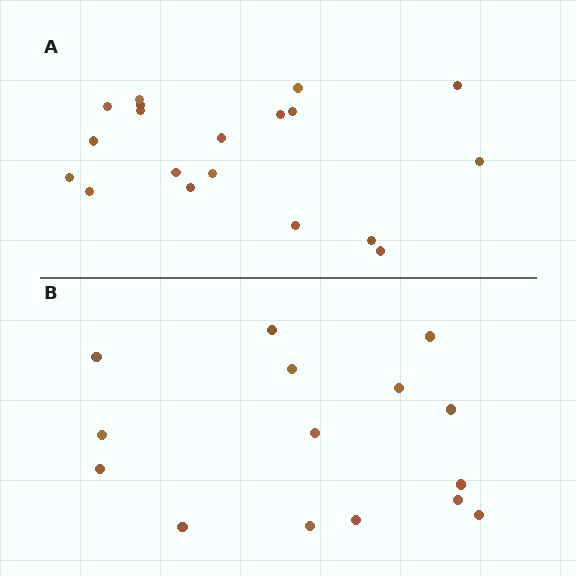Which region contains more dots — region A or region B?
Region A (the top region) has more dots.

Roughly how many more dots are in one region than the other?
Region A has about 4 more dots than region B.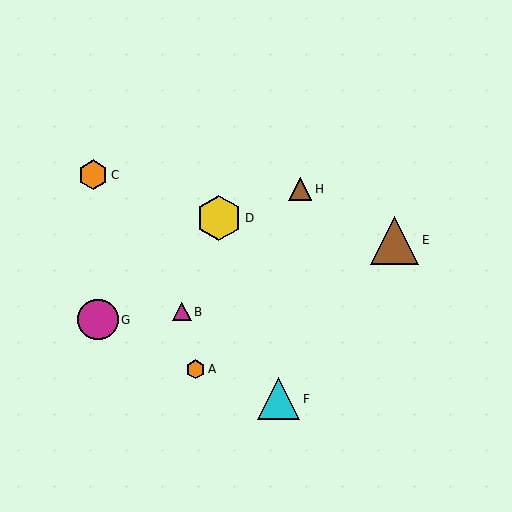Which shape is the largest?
The brown triangle (labeled E) is the largest.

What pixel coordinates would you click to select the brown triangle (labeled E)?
Click at (395, 240) to select the brown triangle E.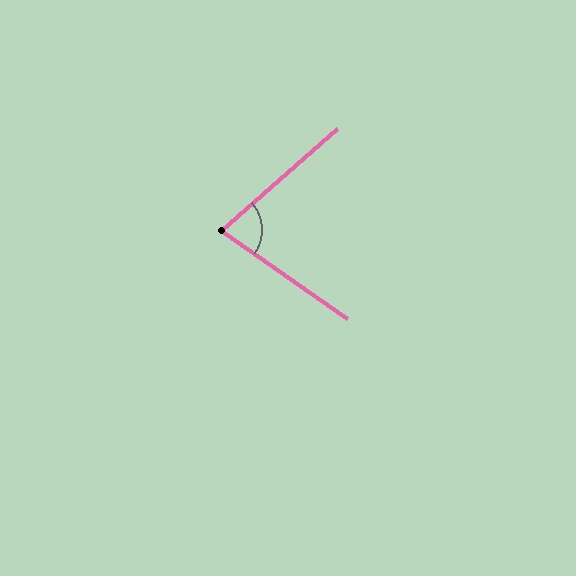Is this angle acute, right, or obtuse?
It is acute.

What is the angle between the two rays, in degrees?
Approximately 76 degrees.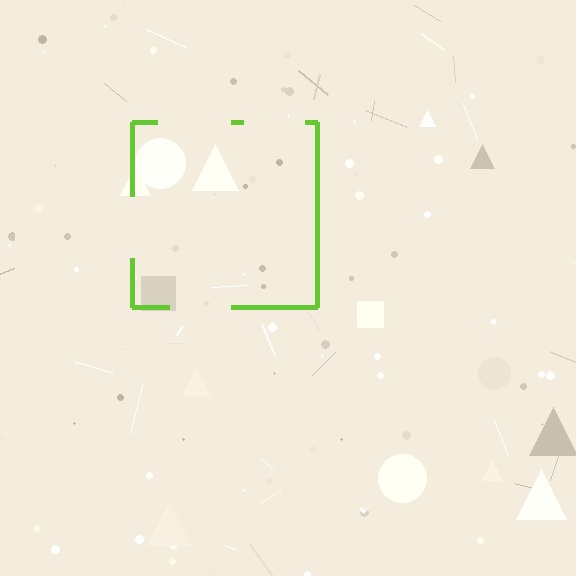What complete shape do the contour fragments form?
The contour fragments form a square.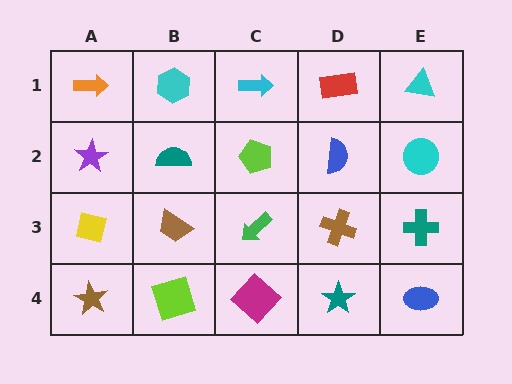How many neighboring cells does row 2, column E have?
3.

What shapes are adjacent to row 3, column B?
A teal semicircle (row 2, column B), a lime square (row 4, column B), a yellow square (row 3, column A), a green arrow (row 3, column C).